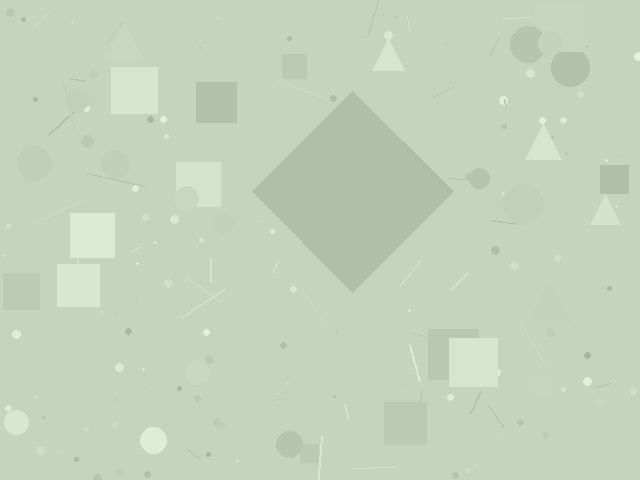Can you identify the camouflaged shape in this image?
The camouflaged shape is a diamond.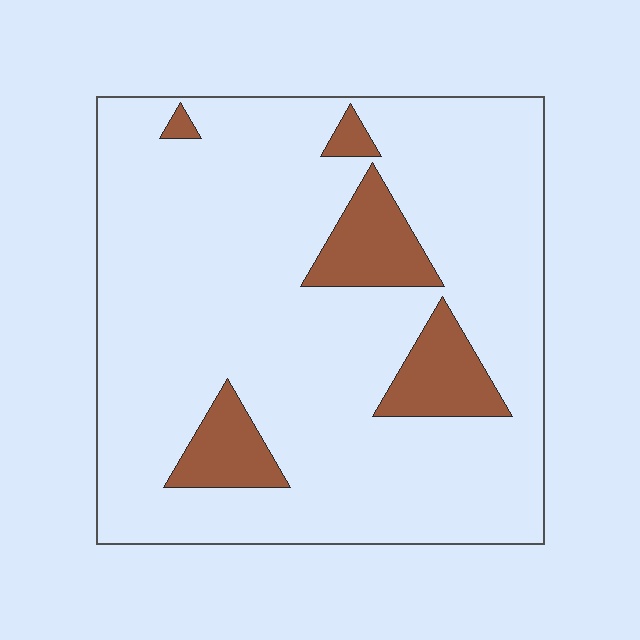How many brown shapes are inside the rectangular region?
5.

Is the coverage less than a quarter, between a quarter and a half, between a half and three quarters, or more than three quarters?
Less than a quarter.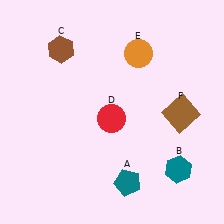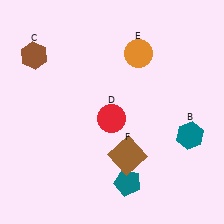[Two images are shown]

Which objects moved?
The objects that moved are: the teal hexagon (B), the brown hexagon (C), the brown square (F).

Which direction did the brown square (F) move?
The brown square (F) moved left.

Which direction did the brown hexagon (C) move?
The brown hexagon (C) moved left.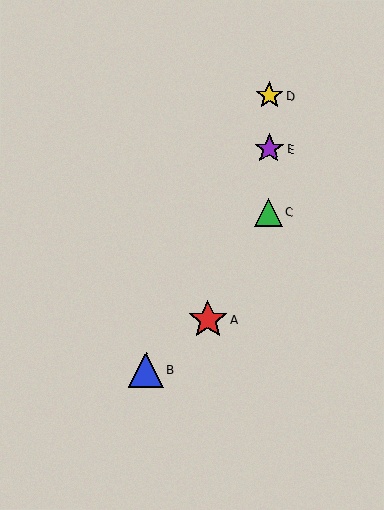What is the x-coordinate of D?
Object D is at x≈269.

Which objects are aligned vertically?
Objects C, D, E are aligned vertically.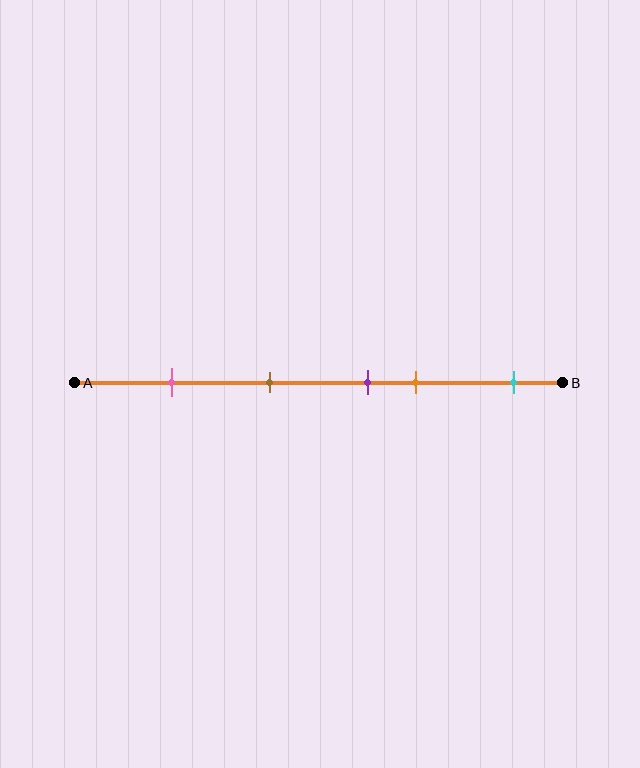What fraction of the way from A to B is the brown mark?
The brown mark is approximately 40% (0.4) of the way from A to B.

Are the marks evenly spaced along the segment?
No, the marks are not evenly spaced.